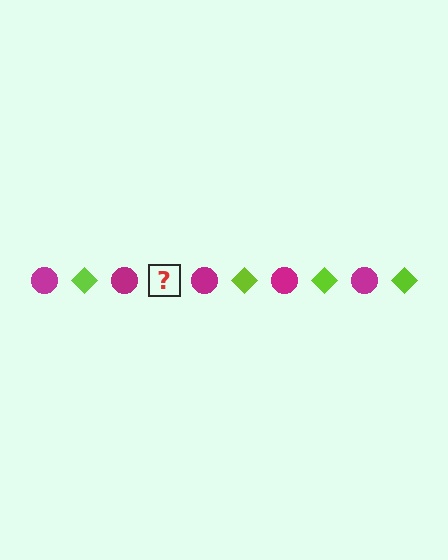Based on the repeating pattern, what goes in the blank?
The blank should be a lime diamond.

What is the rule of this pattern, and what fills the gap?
The rule is that the pattern alternates between magenta circle and lime diamond. The gap should be filled with a lime diamond.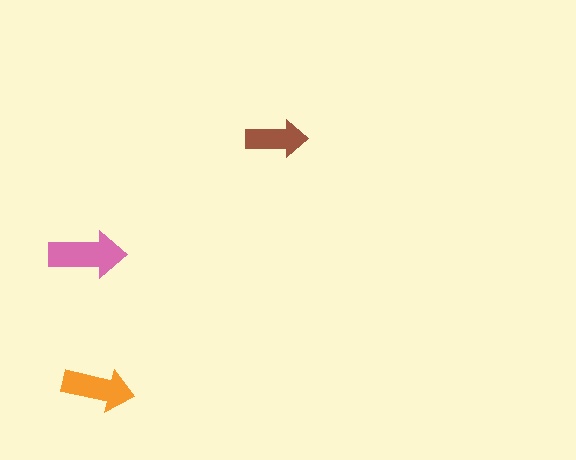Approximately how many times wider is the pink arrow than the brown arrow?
About 1.5 times wider.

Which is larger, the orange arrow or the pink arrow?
The pink one.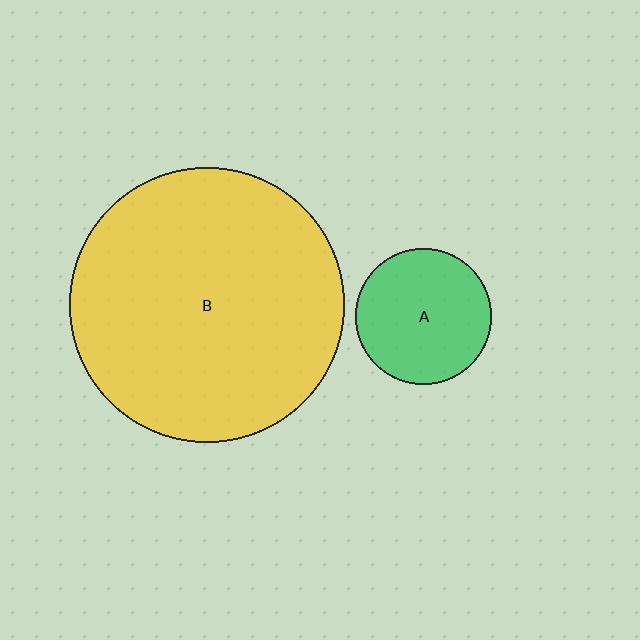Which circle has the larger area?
Circle B (yellow).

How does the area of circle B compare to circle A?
Approximately 4.1 times.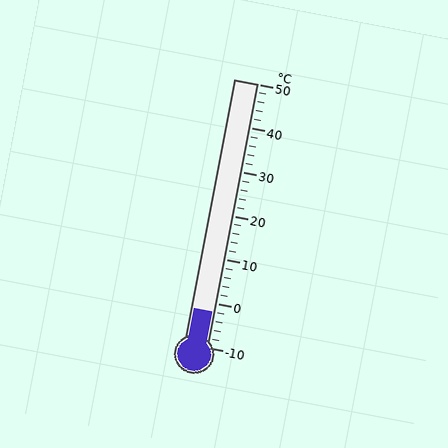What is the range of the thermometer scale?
The thermometer scale ranges from -10°C to 50°C.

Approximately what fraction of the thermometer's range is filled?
The thermometer is filled to approximately 15% of its range.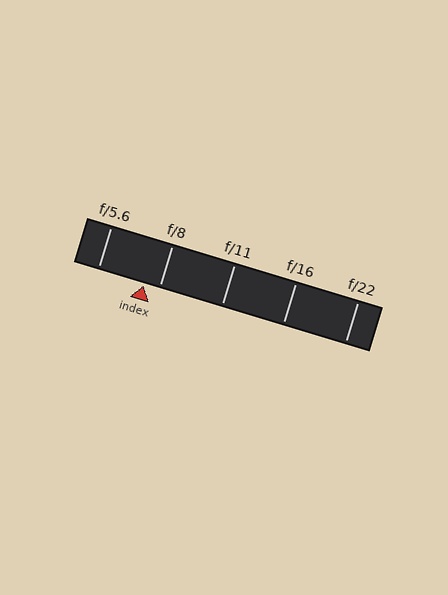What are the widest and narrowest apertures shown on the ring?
The widest aperture shown is f/5.6 and the narrowest is f/22.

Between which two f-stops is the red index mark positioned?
The index mark is between f/5.6 and f/8.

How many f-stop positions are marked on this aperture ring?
There are 5 f-stop positions marked.